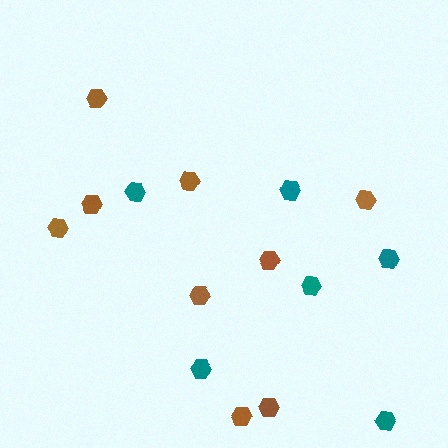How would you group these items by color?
There are 2 groups: one group of teal hexagons (6) and one group of brown hexagons (9).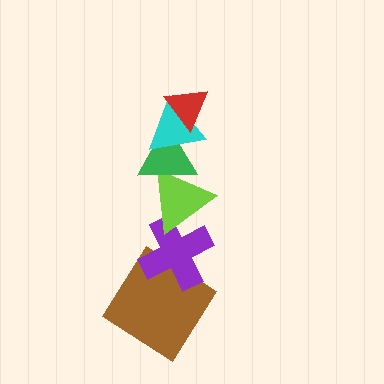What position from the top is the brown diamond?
The brown diamond is 6th from the top.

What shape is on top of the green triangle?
The cyan triangle is on top of the green triangle.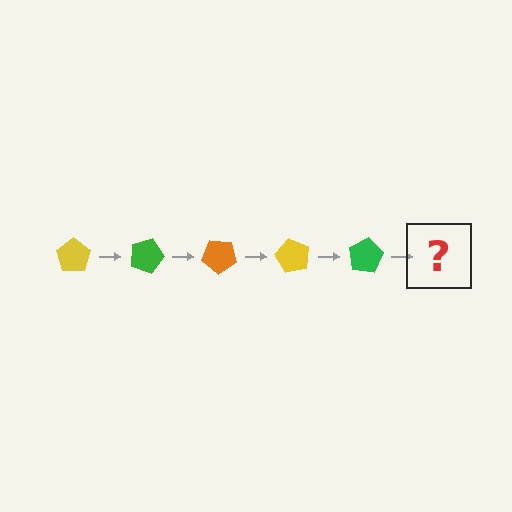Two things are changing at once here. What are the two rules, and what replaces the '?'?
The two rules are that it rotates 20 degrees each step and the color cycles through yellow, green, and orange. The '?' should be an orange pentagon, rotated 100 degrees from the start.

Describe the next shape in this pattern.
It should be an orange pentagon, rotated 100 degrees from the start.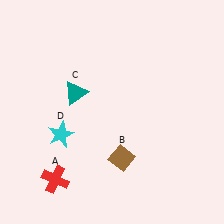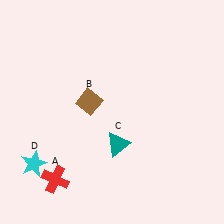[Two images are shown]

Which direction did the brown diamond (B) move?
The brown diamond (B) moved up.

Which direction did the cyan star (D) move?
The cyan star (D) moved down.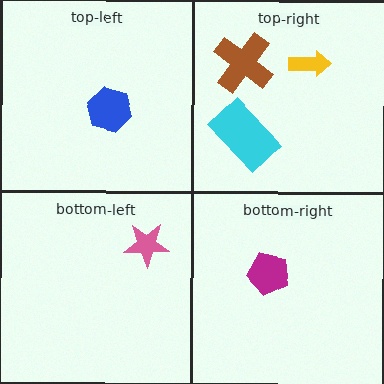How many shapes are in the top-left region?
1.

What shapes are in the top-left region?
The blue hexagon.